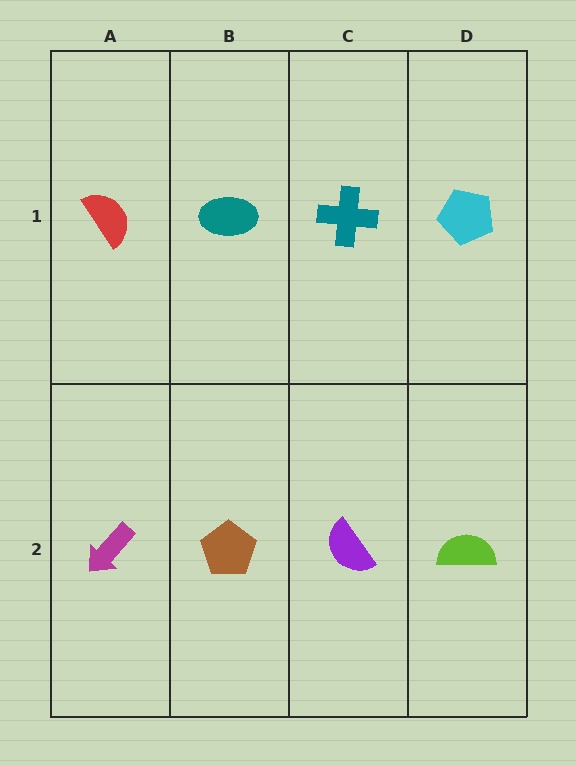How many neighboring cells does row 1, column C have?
3.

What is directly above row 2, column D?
A cyan pentagon.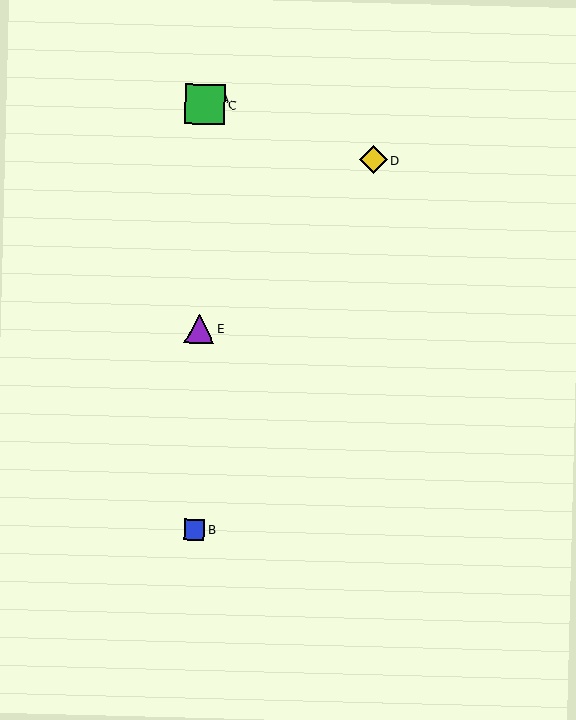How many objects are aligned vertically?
4 objects (A, B, C, E) are aligned vertically.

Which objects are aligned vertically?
Objects A, B, C, E are aligned vertically.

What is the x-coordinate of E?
Object E is at x≈199.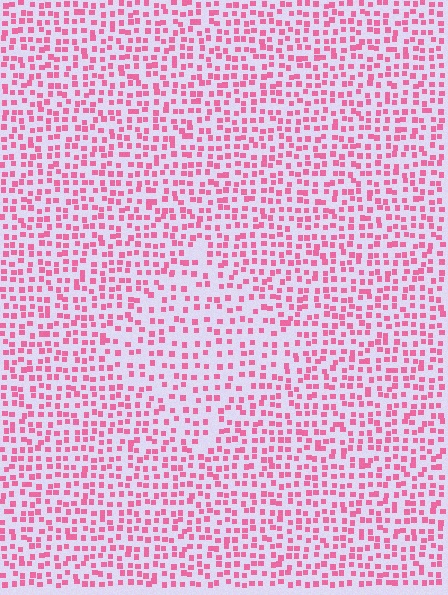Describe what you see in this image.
The image contains small pink elements arranged at two different densities. A diamond-shaped region is visible where the elements are less densely packed than the surrounding area.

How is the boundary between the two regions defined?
The boundary is defined by a change in element density (approximately 1.6x ratio). All elements are the same color, size, and shape.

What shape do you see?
I see a diamond.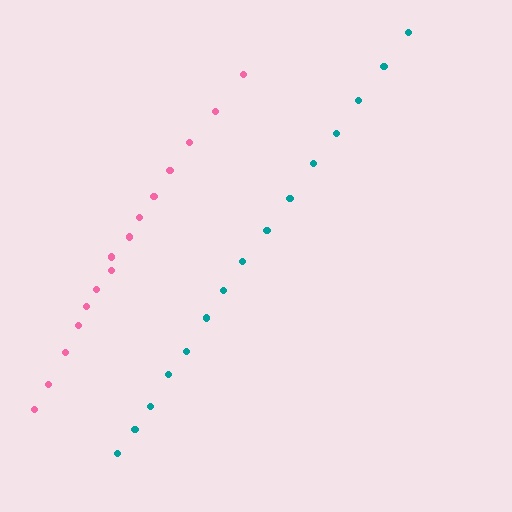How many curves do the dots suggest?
There are 2 distinct paths.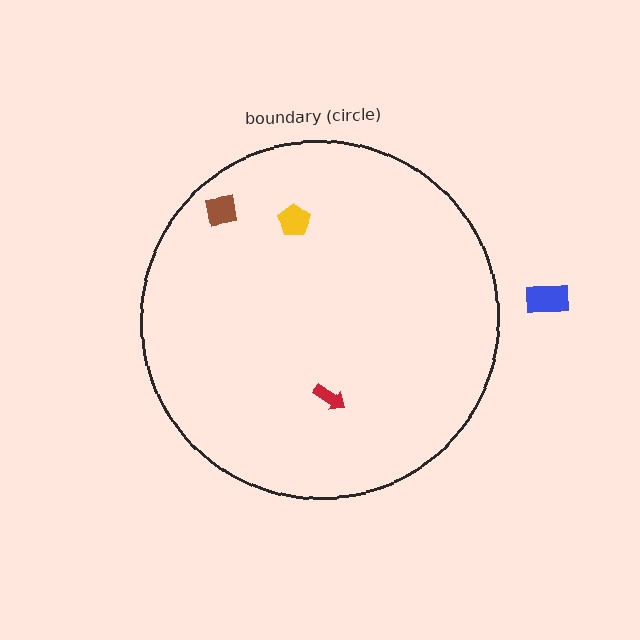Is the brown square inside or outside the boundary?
Inside.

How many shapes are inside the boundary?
3 inside, 1 outside.